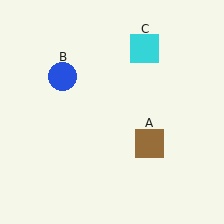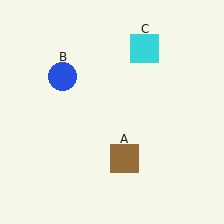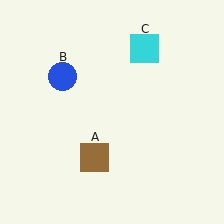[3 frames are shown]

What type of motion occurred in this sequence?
The brown square (object A) rotated clockwise around the center of the scene.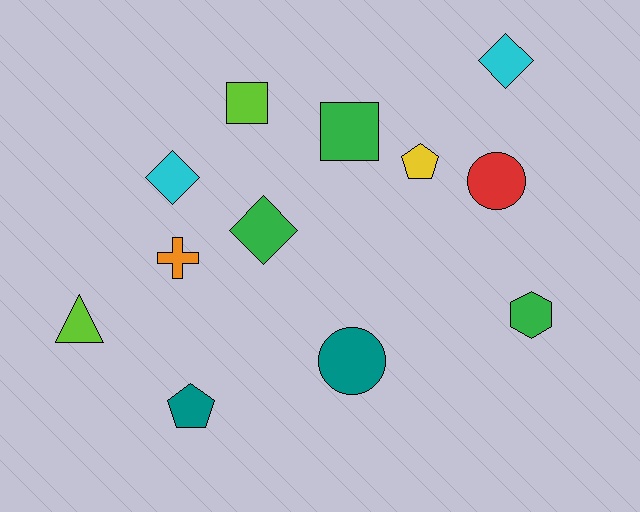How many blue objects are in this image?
There are no blue objects.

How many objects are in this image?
There are 12 objects.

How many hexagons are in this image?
There is 1 hexagon.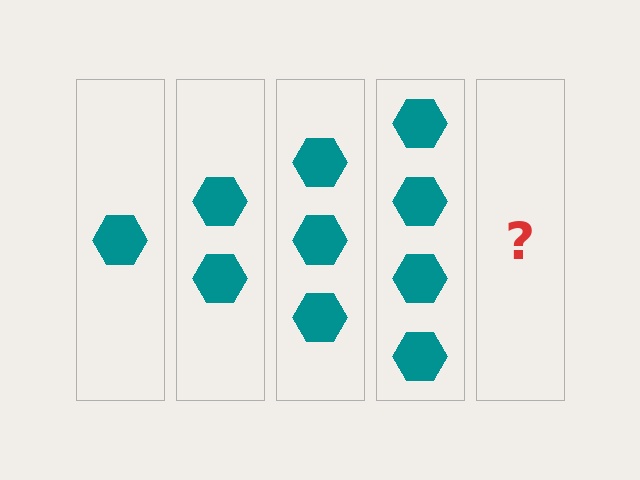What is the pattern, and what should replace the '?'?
The pattern is that each step adds one more hexagon. The '?' should be 5 hexagons.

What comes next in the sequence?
The next element should be 5 hexagons.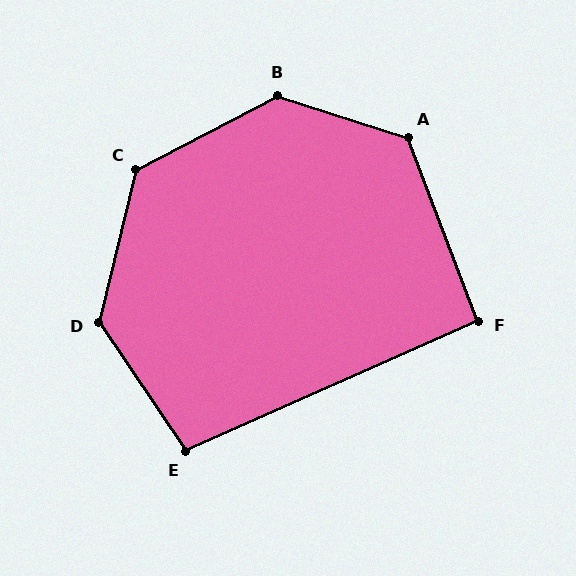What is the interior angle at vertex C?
Approximately 131 degrees (obtuse).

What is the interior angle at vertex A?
Approximately 128 degrees (obtuse).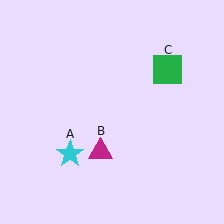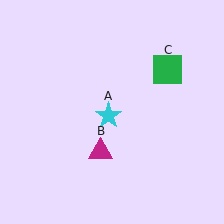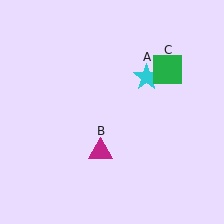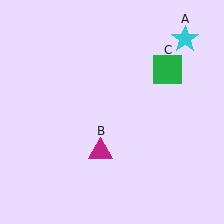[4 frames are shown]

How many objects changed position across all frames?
1 object changed position: cyan star (object A).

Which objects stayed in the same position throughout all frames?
Magenta triangle (object B) and green square (object C) remained stationary.